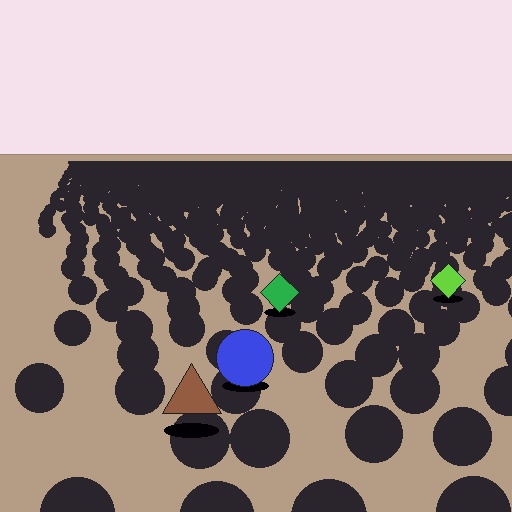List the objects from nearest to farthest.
From nearest to farthest: the brown triangle, the blue circle, the green diamond, the lime diamond.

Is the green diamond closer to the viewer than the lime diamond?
Yes. The green diamond is closer — you can tell from the texture gradient: the ground texture is coarser near it.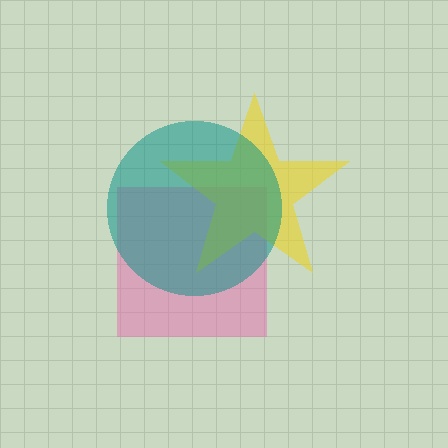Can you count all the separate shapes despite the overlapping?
Yes, there are 3 separate shapes.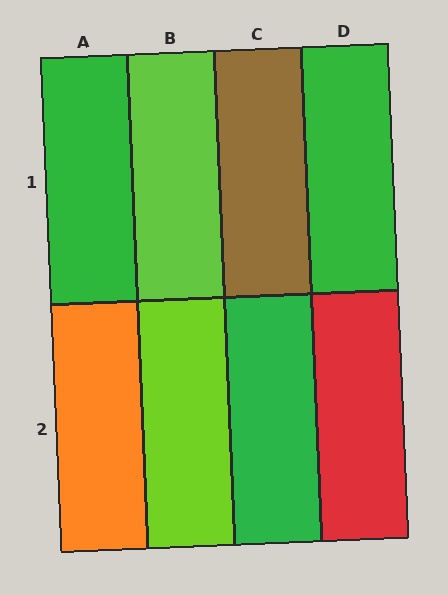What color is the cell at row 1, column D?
Green.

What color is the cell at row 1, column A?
Green.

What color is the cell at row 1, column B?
Lime.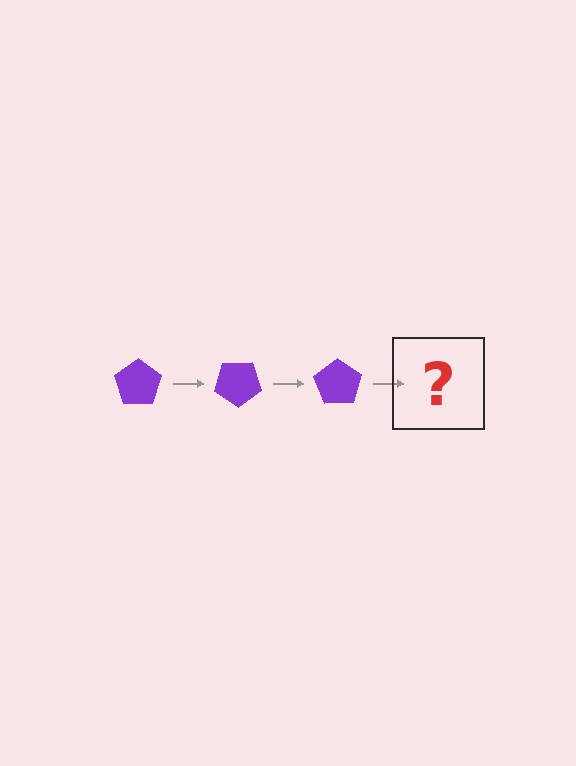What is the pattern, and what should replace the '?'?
The pattern is that the pentagon rotates 35 degrees each step. The '?' should be a purple pentagon rotated 105 degrees.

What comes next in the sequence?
The next element should be a purple pentagon rotated 105 degrees.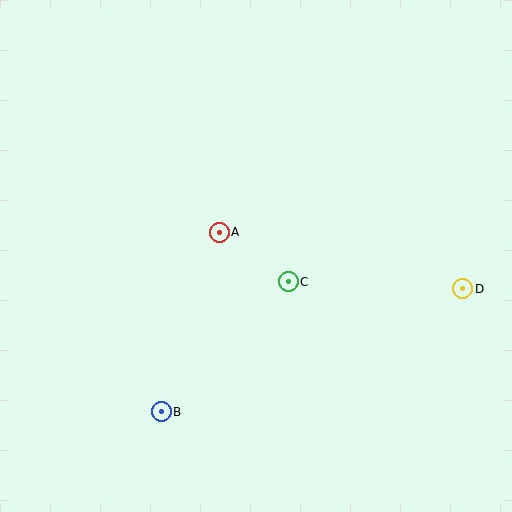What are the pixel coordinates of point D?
Point D is at (463, 289).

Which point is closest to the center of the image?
Point C at (288, 282) is closest to the center.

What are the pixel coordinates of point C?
Point C is at (288, 282).